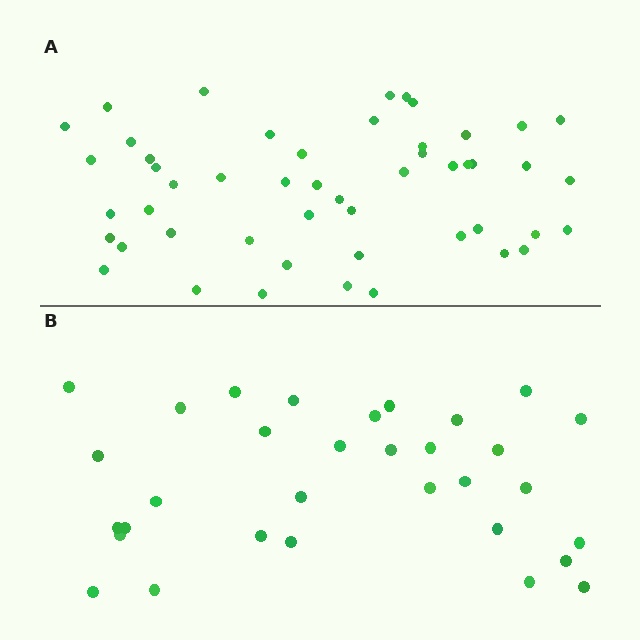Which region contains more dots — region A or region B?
Region A (the top region) has more dots.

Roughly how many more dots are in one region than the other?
Region A has approximately 20 more dots than region B.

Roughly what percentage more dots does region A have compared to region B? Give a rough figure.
About 55% more.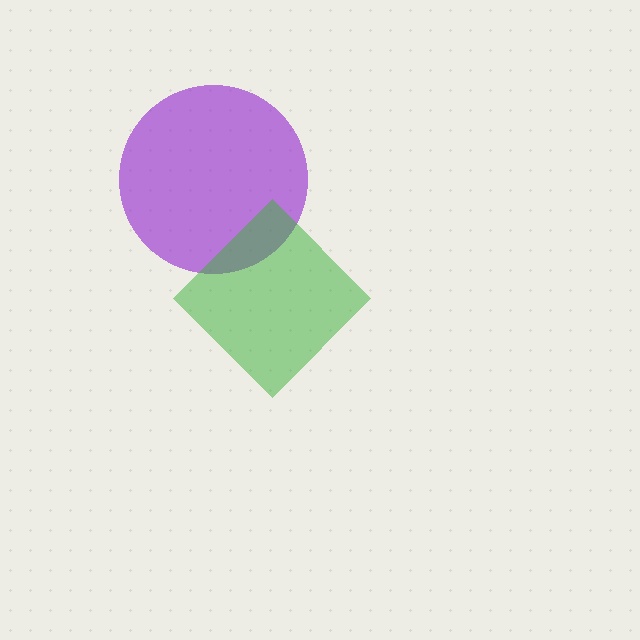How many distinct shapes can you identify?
There are 2 distinct shapes: a purple circle, a green diamond.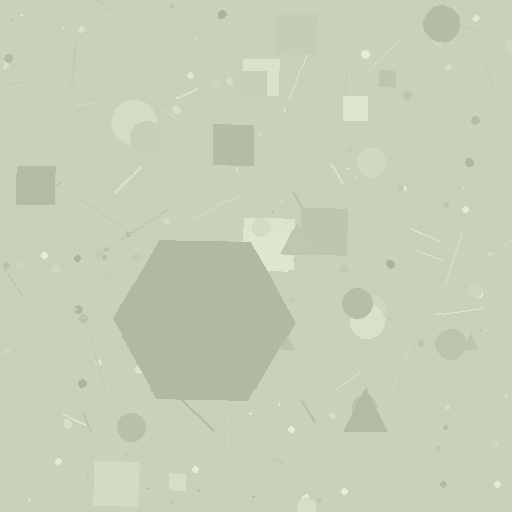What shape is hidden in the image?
A hexagon is hidden in the image.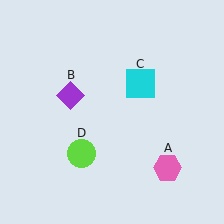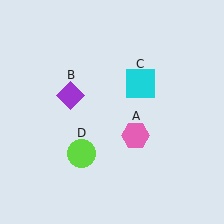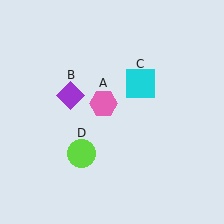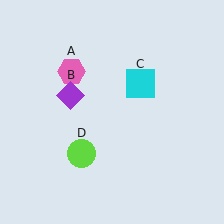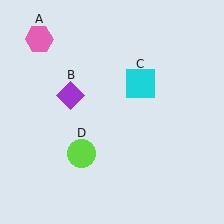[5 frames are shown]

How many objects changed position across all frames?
1 object changed position: pink hexagon (object A).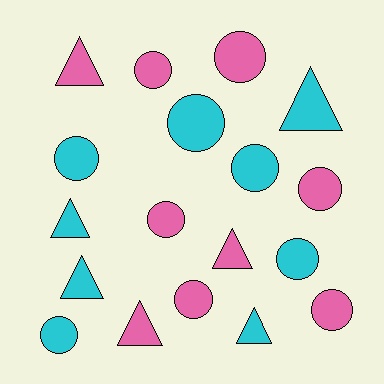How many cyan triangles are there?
There are 4 cyan triangles.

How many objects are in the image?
There are 18 objects.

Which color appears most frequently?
Pink, with 9 objects.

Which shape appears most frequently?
Circle, with 11 objects.